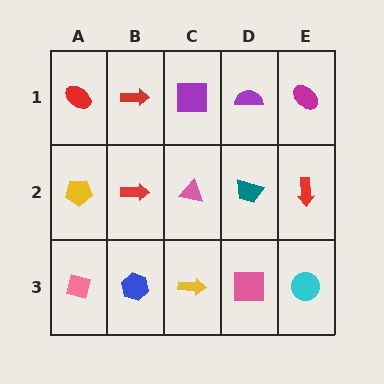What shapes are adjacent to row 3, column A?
A yellow pentagon (row 2, column A), a blue hexagon (row 3, column B).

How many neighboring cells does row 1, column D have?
3.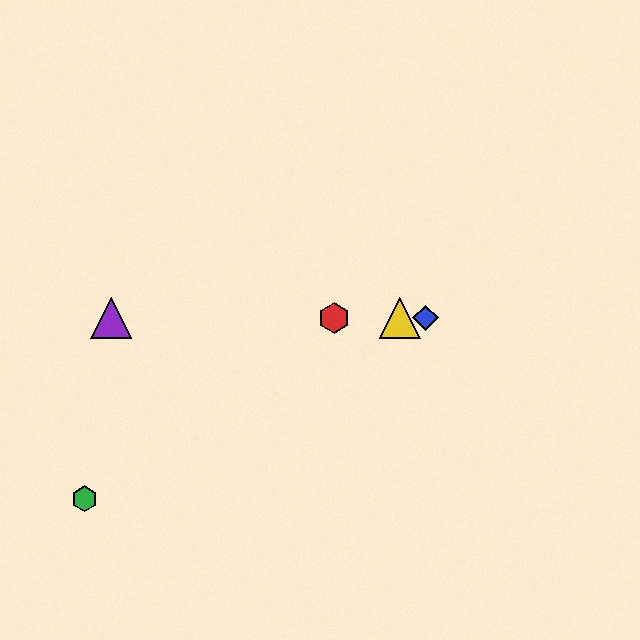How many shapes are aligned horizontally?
4 shapes (the red hexagon, the blue diamond, the yellow triangle, the purple triangle) are aligned horizontally.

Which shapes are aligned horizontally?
The red hexagon, the blue diamond, the yellow triangle, the purple triangle are aligned horizontally.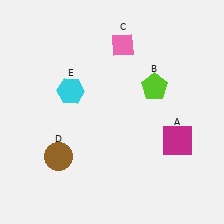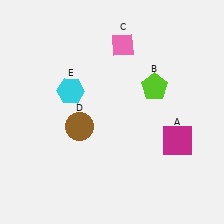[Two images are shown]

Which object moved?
The brown circle (D) moved up.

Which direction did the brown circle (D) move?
The brown circle (D) moved up.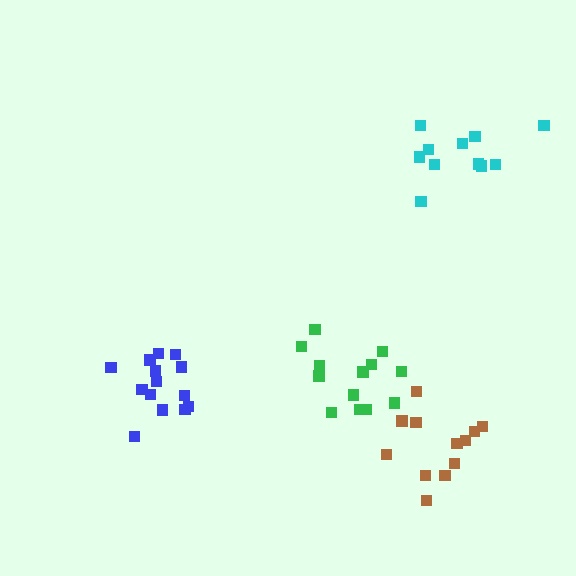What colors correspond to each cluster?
The clusters are colored: blue, green, brown, cyan.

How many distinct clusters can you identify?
There are 4 distinct clusters.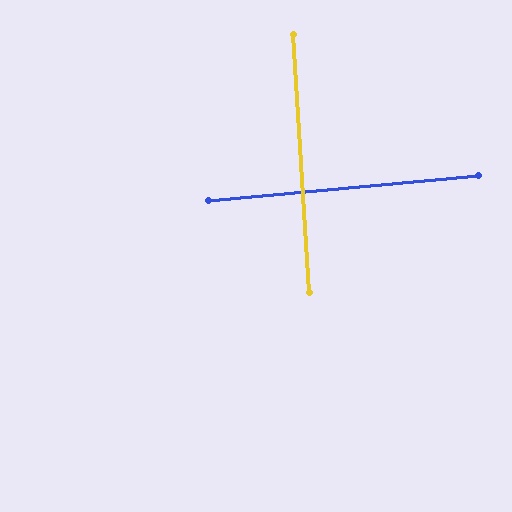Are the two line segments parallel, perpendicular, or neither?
Perpendicular — they meet at approximately 88°.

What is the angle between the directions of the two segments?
Approximately 88 degrees.